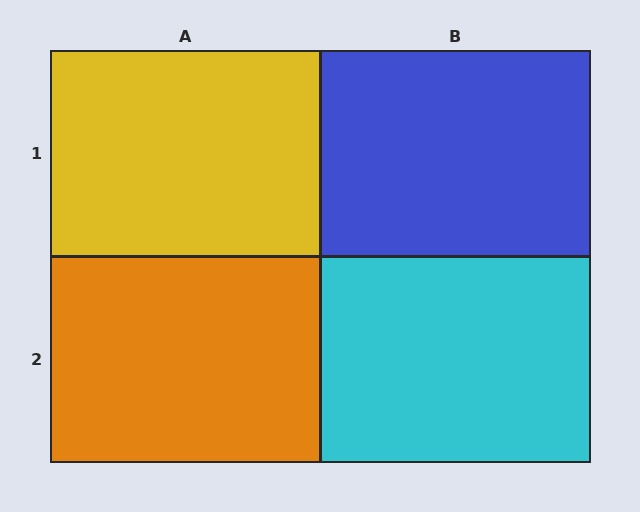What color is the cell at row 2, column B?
Cyan.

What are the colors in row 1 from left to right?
Yellow, blue.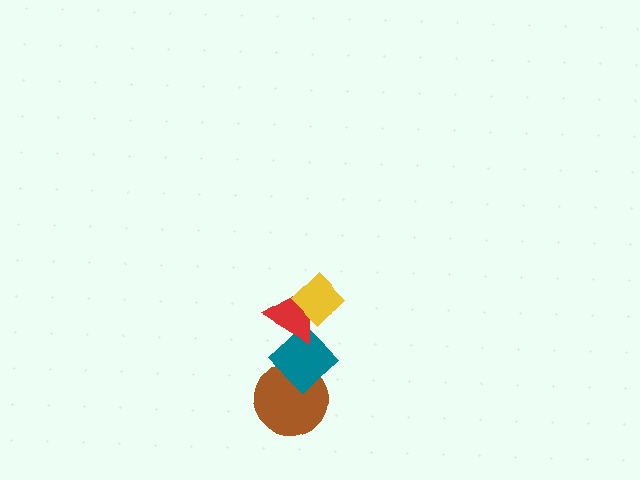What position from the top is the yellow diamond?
The yellow diamond is 1st from the top.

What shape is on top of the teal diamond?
The red triangle is on top of the teal diamond.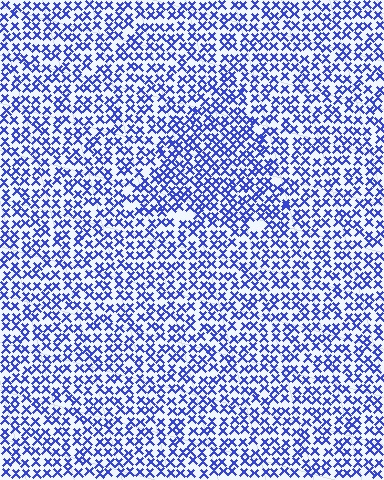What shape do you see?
I see a triangle.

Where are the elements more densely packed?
The elements are more densely packed inside the triangle boundary.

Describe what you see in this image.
The image contains small blue elements arranged at two different densities. A triangle-shaped region is visible where the elements are more densely packed than the surrounding area.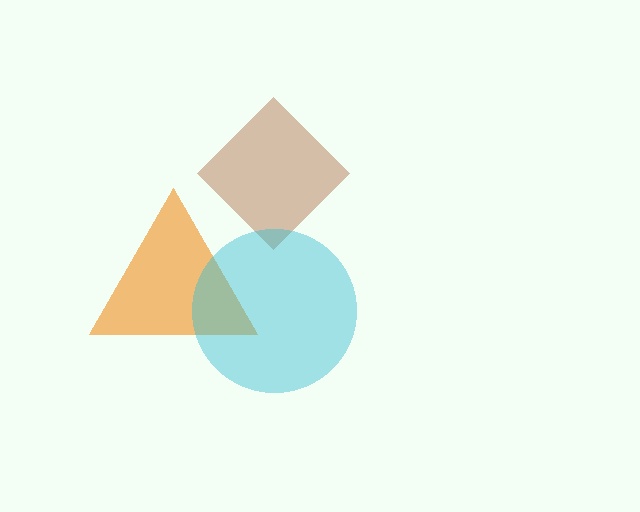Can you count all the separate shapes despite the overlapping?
Yes, there are 3 separate shapes.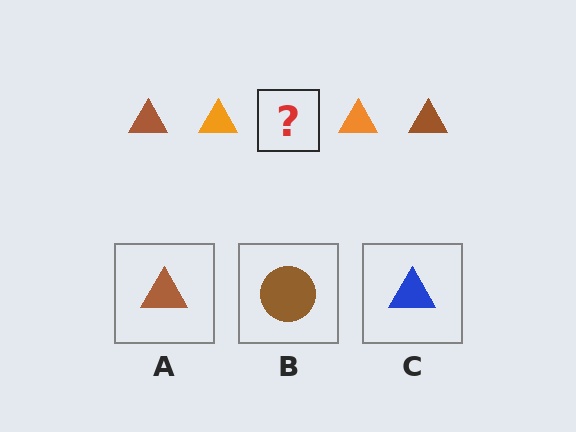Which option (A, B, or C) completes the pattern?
A.